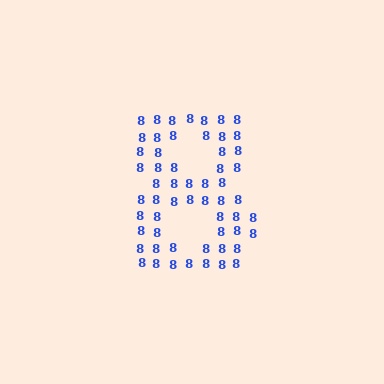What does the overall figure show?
The overall figure shows the digit 8.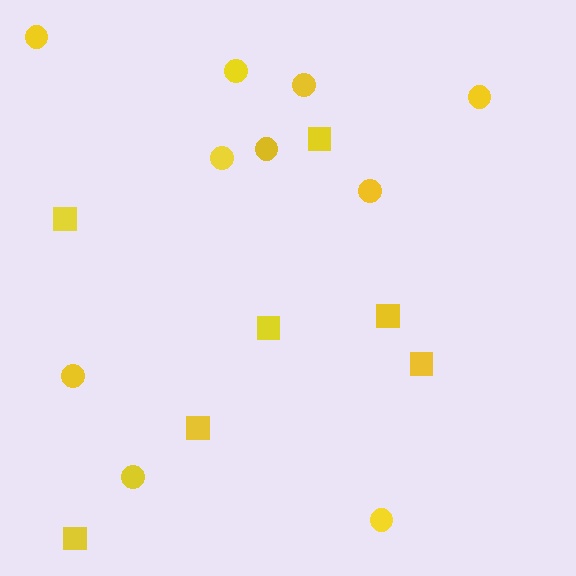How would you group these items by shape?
There are 2 groups: one group of circles (10) and one group of squares (7).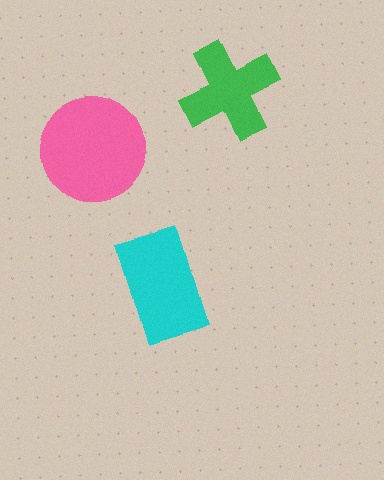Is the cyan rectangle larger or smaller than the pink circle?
Smaller.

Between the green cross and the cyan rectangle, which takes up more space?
The cyan rectangle.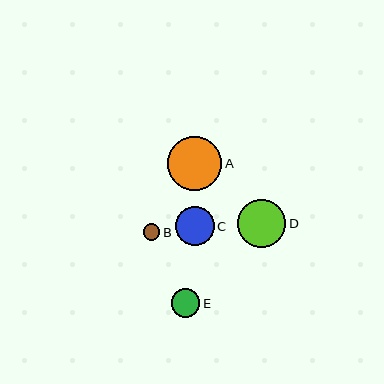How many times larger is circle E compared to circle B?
Circle E is approximately 1.7 times the size of circle B.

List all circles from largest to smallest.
From largest to smallest: A, D, C, E, B.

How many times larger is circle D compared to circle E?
Circle D is approximately 1.7 times the size of circle E.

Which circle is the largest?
Circle A is the largest with a size of approximately 54 pixels.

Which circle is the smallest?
Circle B is the smallest with a size of approximately 17 pixels.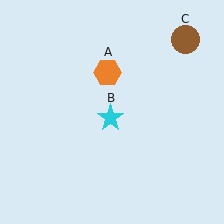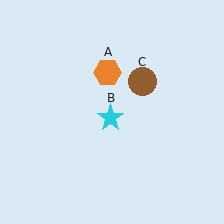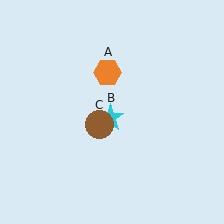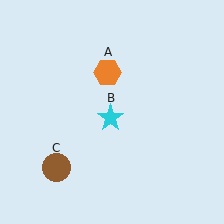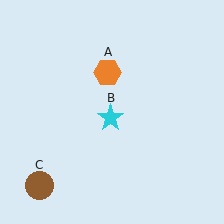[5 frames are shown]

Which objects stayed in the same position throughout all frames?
Orange hexagon (object A) and cyan star (object B) remained stationary.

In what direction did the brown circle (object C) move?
The brown circle (object C) moved down and to the left.